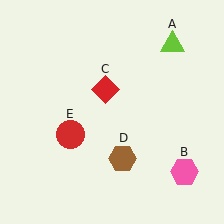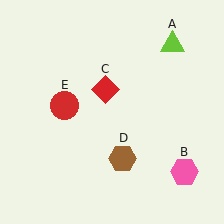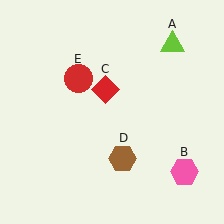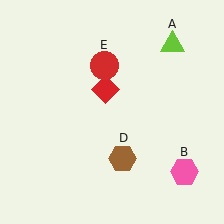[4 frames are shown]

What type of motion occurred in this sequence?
The red circle (object E) rotated clockwise around the center of the scene.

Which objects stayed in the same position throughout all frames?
Lime triangle (object A) and pink hexagon (object B) and red diamond (object C) and brown hexagon (object D) remained stationary.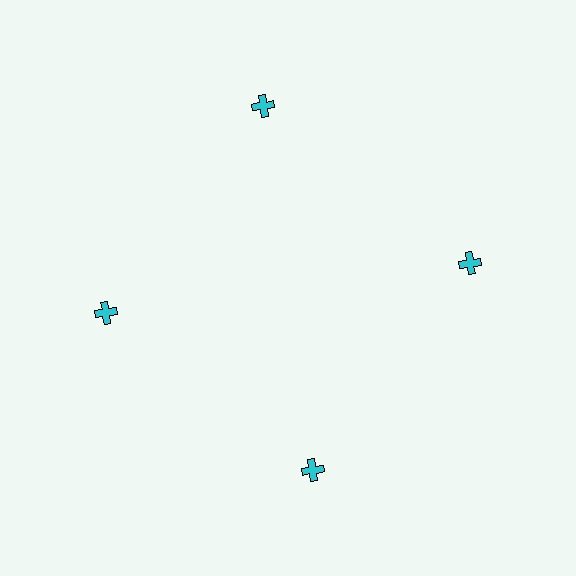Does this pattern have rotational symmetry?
Yes, this pattern has 4-fold rotational symmetry. It looks the same after rotating 90 degrees around the center.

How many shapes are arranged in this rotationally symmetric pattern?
There are 4 shapes, arranged in 4 groups of 1.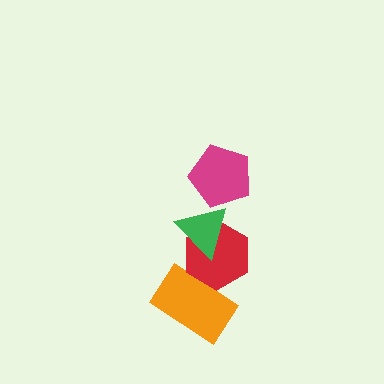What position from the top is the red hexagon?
The red hexagon is 3rd from the top.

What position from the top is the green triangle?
The green triangle is 2nd from the top.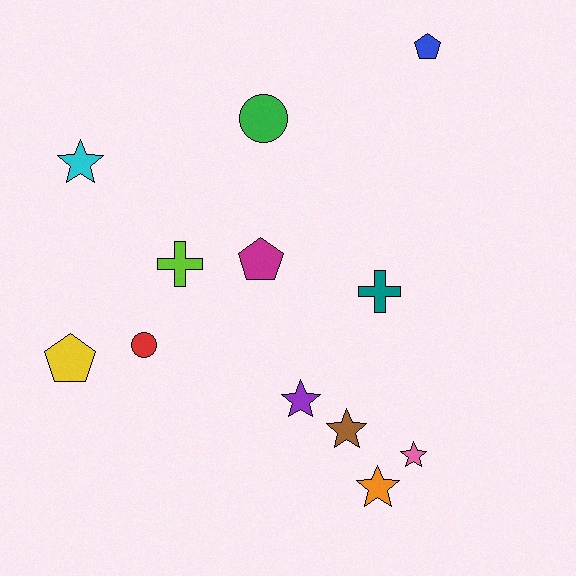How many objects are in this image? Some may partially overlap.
There are 12 objects.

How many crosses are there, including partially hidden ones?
There are 2 crosses.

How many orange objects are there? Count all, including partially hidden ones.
There is 1 orange object.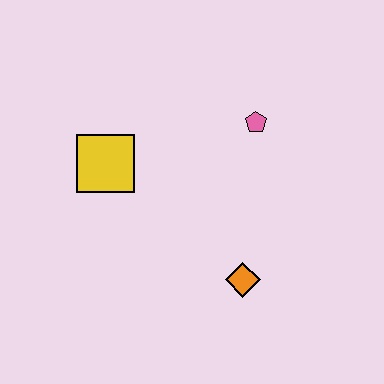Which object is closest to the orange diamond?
The pink pentagon is closest to the orange diamond.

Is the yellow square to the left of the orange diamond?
Yes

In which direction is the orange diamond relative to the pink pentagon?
The orange diamond is below the pink pentagon.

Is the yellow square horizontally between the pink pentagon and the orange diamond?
No